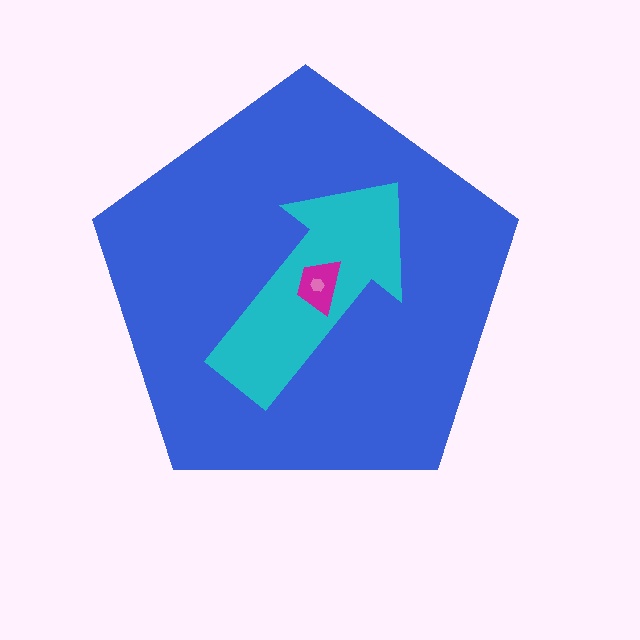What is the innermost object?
The pink hexagon.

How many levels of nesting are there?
4.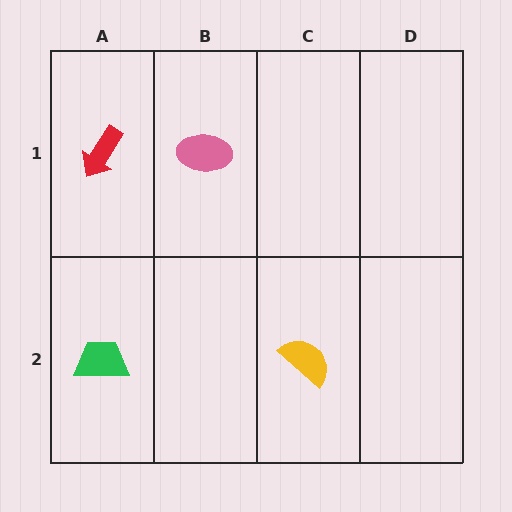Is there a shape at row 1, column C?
No, that cell is empty.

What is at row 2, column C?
A yellow semicircle.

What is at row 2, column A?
A green trapezoid.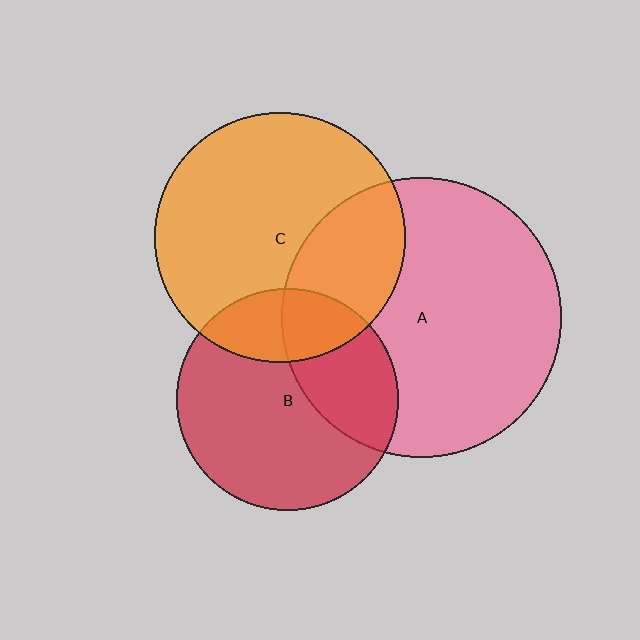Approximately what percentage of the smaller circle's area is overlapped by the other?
Approximately 30%.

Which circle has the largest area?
Circle A (pink).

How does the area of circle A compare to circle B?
Approximately 1.6 times.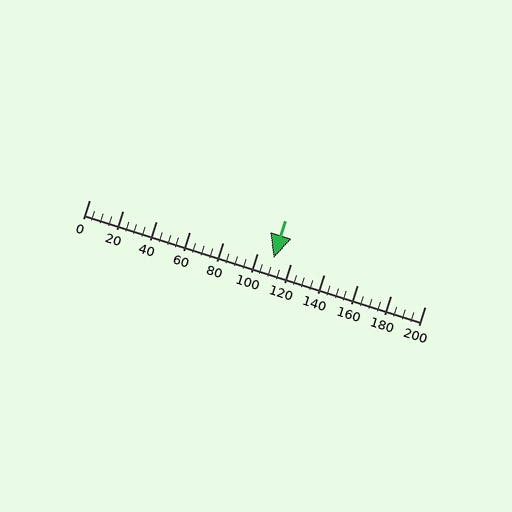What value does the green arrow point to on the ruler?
The green arrow points to approximately 110.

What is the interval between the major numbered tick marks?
The major tick marks are spaced 20 units apart.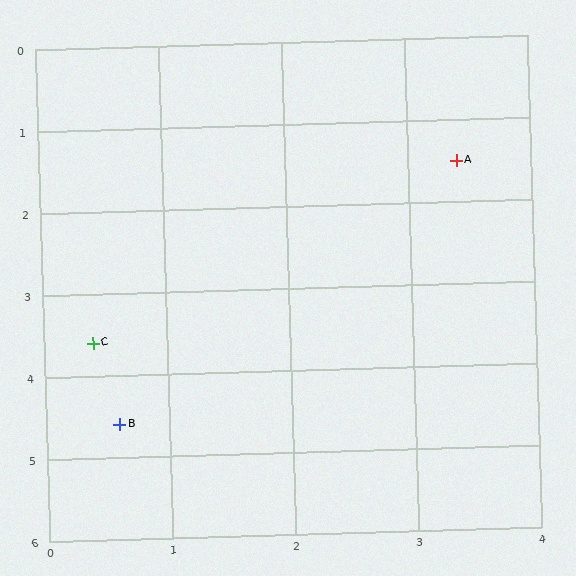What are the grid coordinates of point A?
Point A is at approximately (3.4, 1.5).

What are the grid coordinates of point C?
Point C is at approximately (0.4, 3.6).